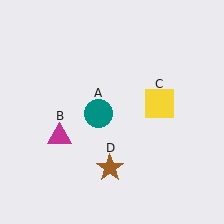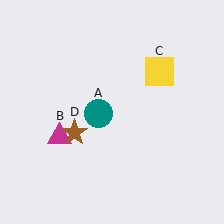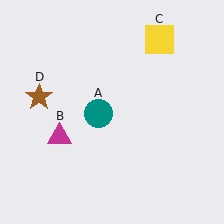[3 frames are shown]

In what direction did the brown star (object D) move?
The brown star (object D) moved up and to the left.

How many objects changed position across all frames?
2 objects changed position: yellow square (object C), brown star (object D).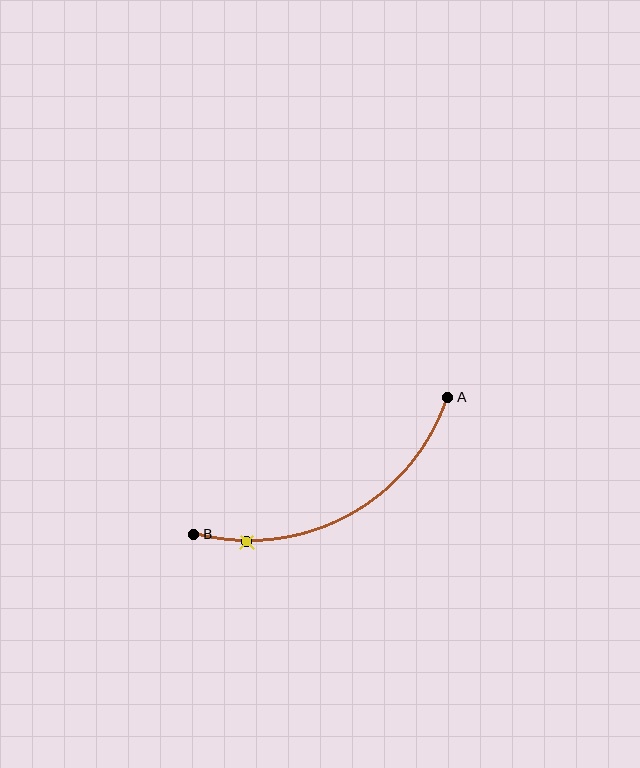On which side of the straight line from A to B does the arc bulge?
The arc bulges below the straight line connecting A and B.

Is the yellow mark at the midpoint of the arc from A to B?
No. The yellow mark lies on the arc but is closer to endpoint B. The arc midpoint would be at the point on the curve equidistant along the arc from both A and B.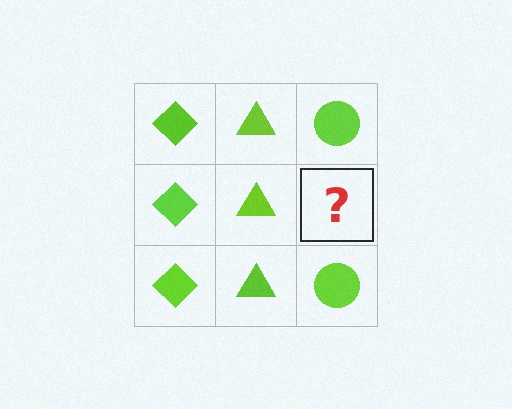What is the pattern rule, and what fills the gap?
The rule is that each column has a consistent shape. The gap should be filled with a lime circle.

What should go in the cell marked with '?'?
The missing cell should contain a lime circle.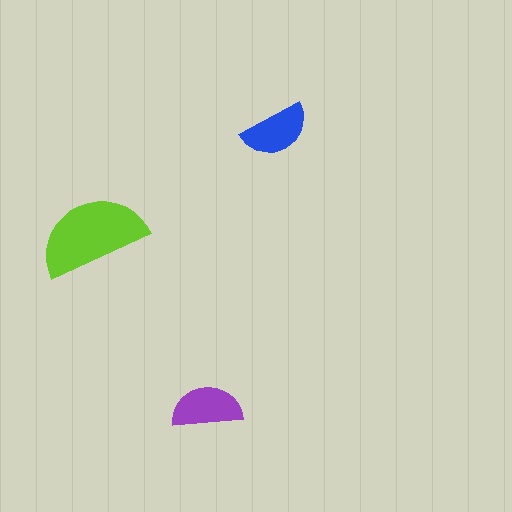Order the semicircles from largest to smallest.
the lime one, the purple one, the blue one.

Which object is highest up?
The blue semicircle is topmost.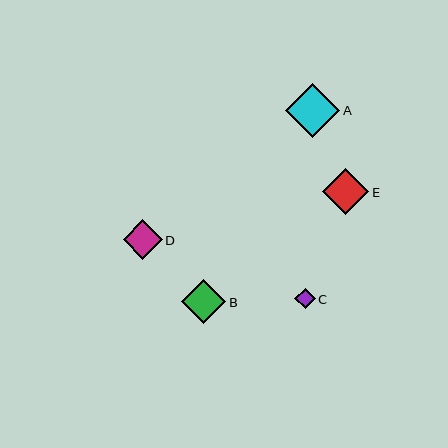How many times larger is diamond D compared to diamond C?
Diamond D is approximately 1.9 times the size of diamond C.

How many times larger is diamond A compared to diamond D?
Diamond A is approximately 1.4 times the size of diamond D.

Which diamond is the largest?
Diamond A is the largest with a size of approximately 54 pixels.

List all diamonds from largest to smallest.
From largest to smallest: A, E, B, D, C.